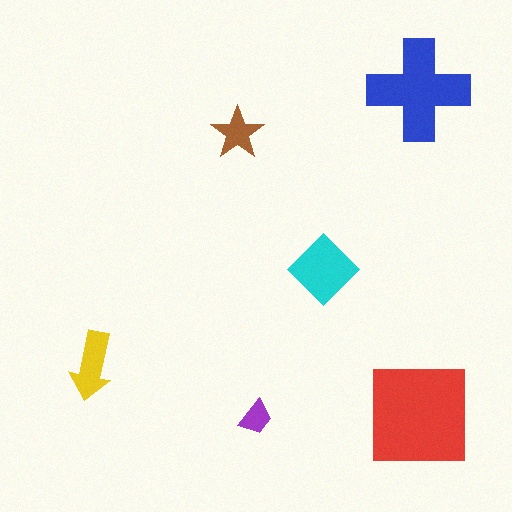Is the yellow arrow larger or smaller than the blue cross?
Smaller.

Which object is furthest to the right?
The red square is rightmost.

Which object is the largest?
The red square.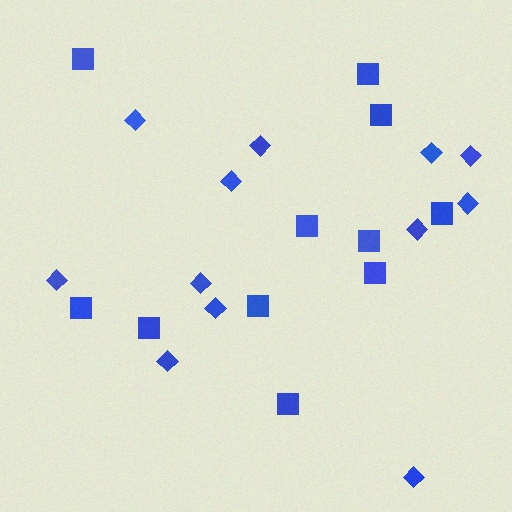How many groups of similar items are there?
There are 2 groups: one group of squares (11) and one group of diamonds (12).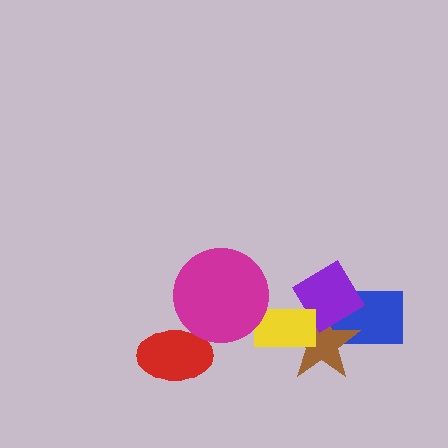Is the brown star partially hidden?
Yes, it is partially covered by another shape.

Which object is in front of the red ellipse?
The magenta circle is in front of the red ellipse.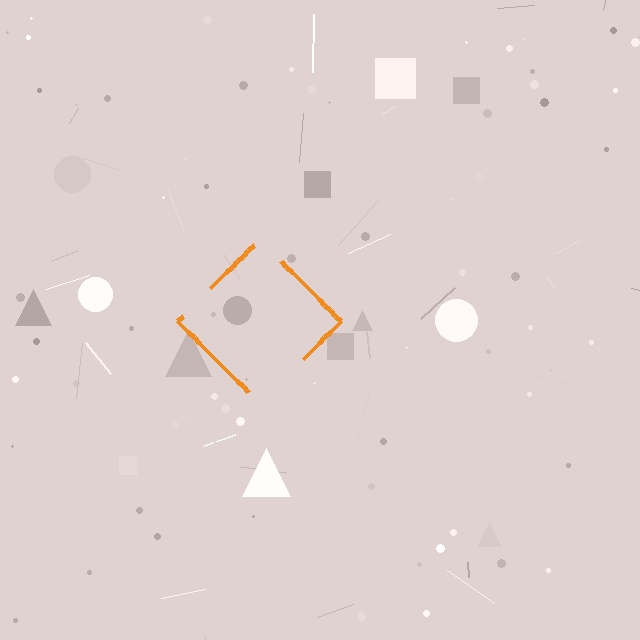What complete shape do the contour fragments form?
The contour fragments form a diamond.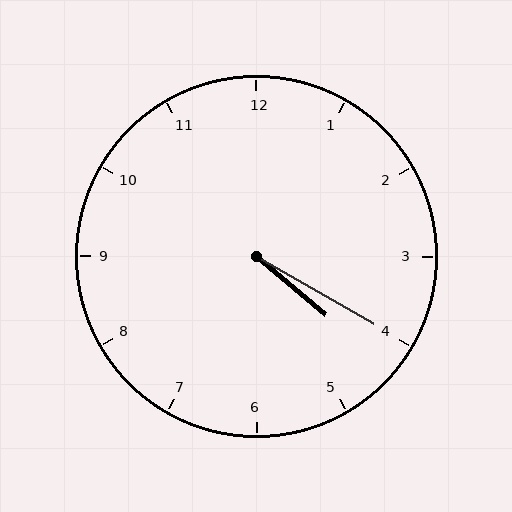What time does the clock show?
4:20.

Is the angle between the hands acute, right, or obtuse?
It is acute.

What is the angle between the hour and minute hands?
Approximately 10 degrees.